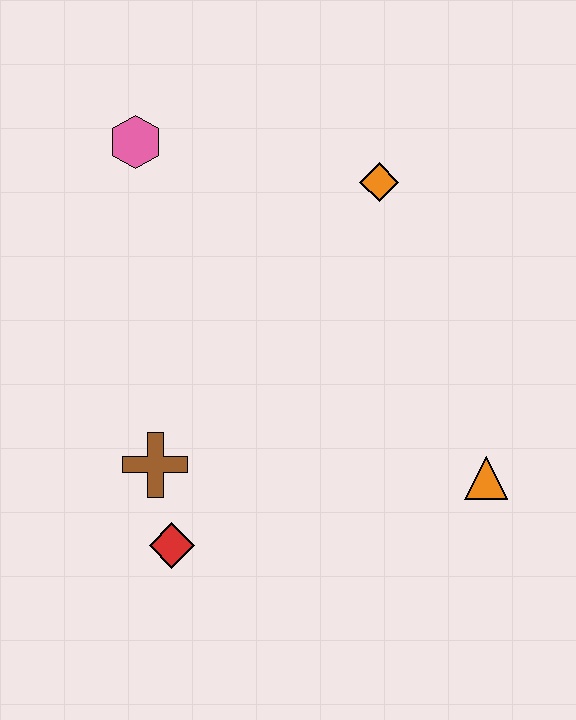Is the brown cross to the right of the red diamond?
No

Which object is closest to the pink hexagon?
The orange diamond is closest to the pink hexagon.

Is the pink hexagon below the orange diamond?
No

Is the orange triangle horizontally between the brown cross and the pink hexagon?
No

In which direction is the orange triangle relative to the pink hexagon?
The orange triangle is to the right of the pink hexagon.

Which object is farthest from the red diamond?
The orange diamond is farthest from the red diamond.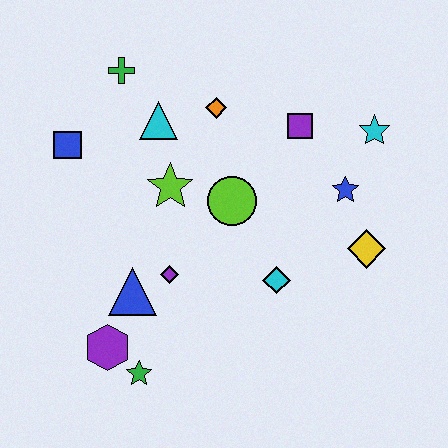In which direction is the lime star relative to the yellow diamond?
The lime star is to the left of the yellow diamond.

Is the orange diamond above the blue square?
Yes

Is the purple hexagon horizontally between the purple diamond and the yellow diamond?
No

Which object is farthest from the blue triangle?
The cyan star is farthest from the blue triangle.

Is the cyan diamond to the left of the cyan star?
Yes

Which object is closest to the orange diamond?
The cyan triangle is closest to the orange diamond.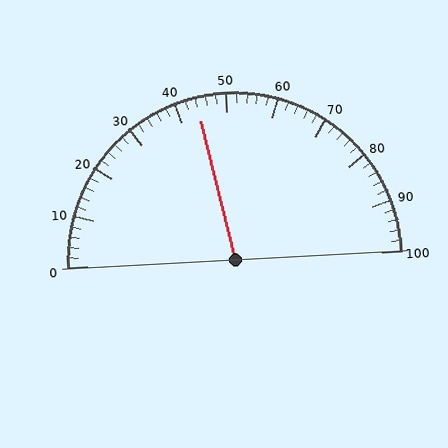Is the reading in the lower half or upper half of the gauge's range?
The reading is in the lower half of the range (0 to 100).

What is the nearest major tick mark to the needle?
The nearest major tick mark is 40.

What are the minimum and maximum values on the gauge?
The gauge ranges from 0 to 100.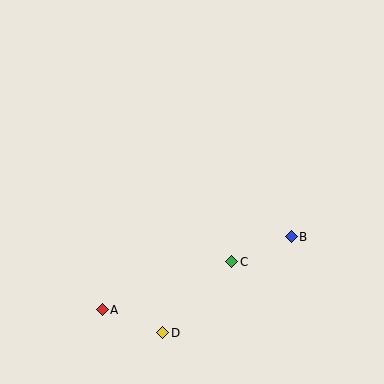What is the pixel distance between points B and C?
The distance between B and C is 64 pixels.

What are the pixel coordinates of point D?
Point D is at (163, 333).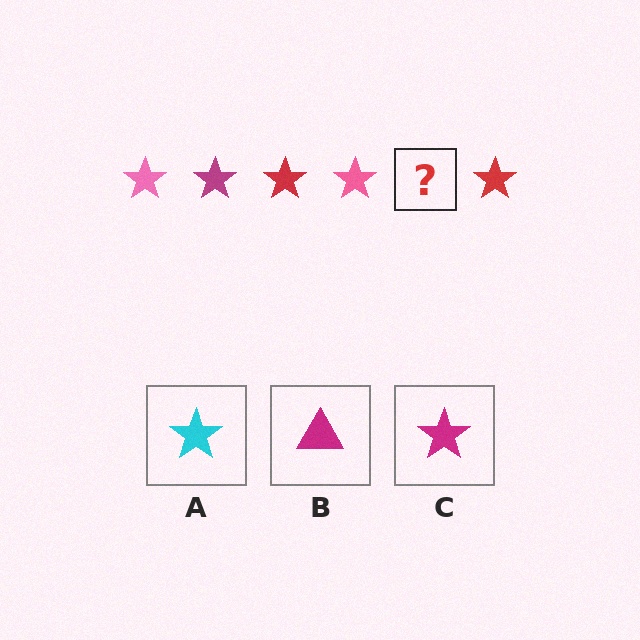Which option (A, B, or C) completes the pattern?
C.